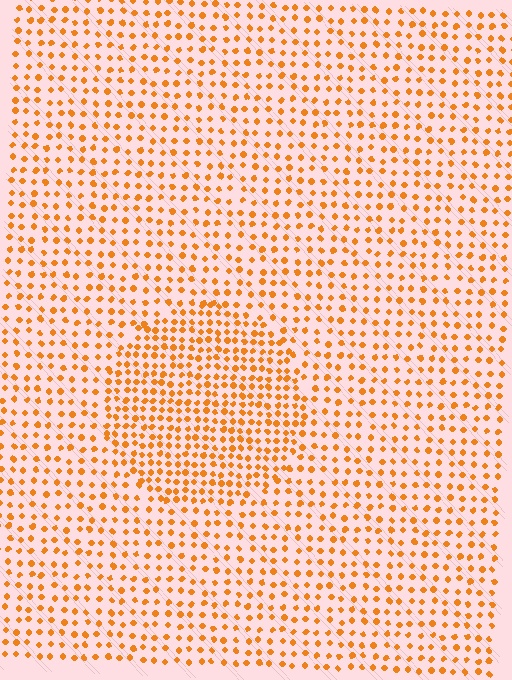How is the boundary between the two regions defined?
The boundary is defined by a change in element density (approximately 1.7x ratio). All elements are the same color, size, and shape.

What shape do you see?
I see a circle.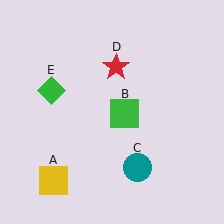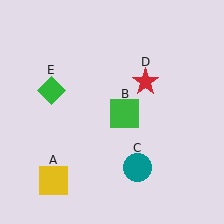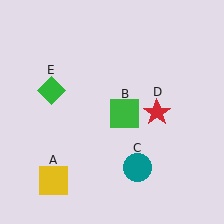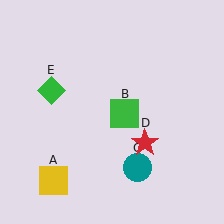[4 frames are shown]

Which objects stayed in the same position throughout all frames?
Yellow square (object A) and green square (object B) and teal circle (object C) and green diamond (object E) remained stationary.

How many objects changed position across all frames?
1 object changed position: red star (object D).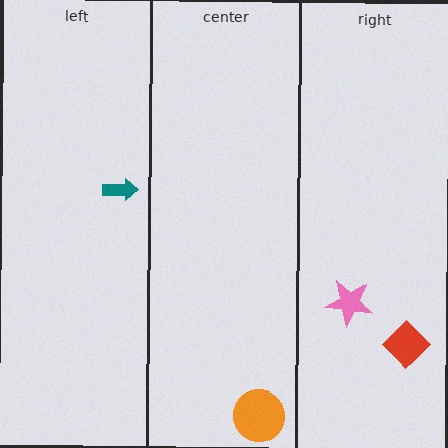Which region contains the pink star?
The right region.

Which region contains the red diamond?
The right region.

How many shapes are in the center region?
1.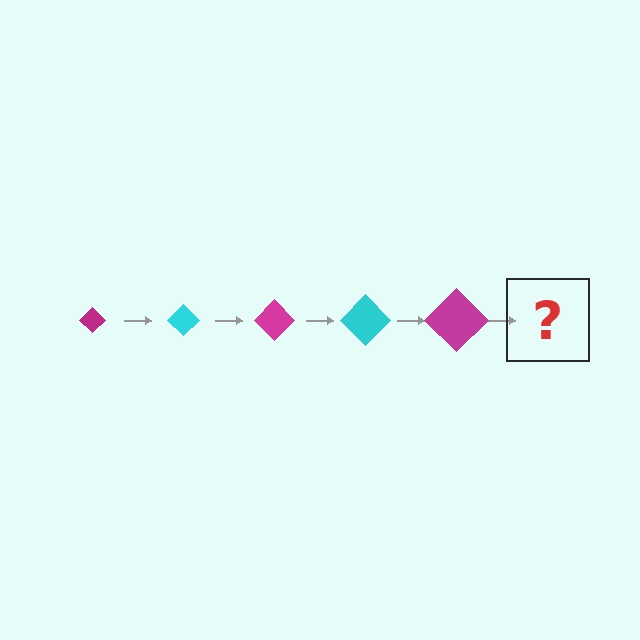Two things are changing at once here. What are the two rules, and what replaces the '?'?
The two rules are that the diamond grows larger each step and the color cycles through magenta and cyan. The '?' should be a cyan diamond, larger than the previous one.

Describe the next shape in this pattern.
It should be a cyan diamond, larger than the previous one.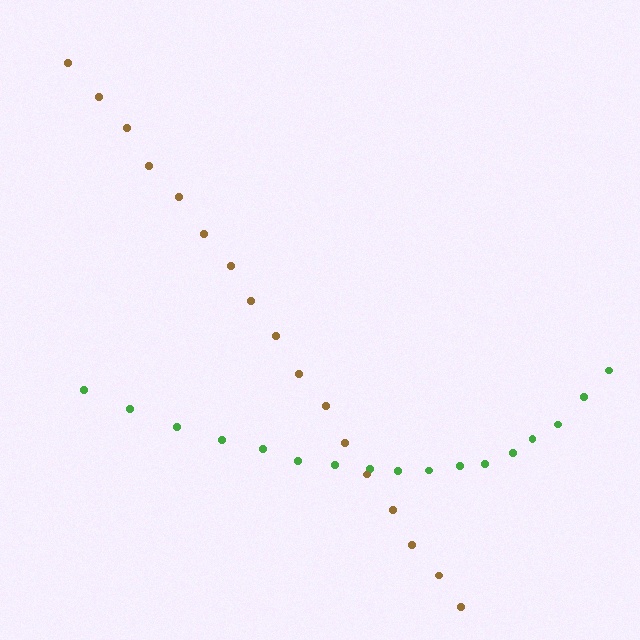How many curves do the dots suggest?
There are 2 distinct paths.